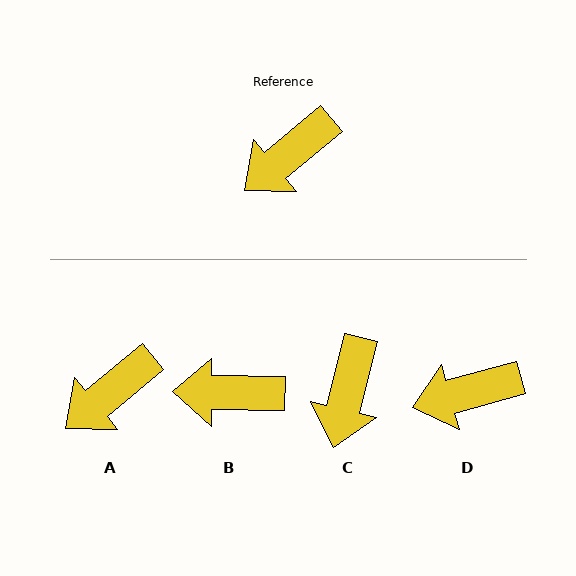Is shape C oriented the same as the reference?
No, it is off by about 37 degrees.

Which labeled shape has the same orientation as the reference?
A.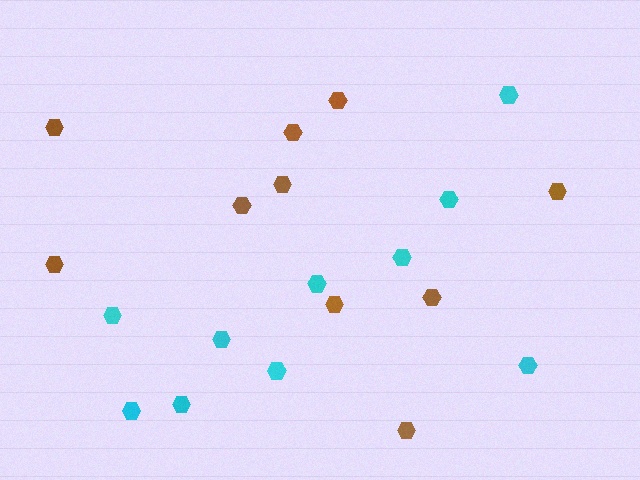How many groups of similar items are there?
There are 2 groups: one group of cyan hexagons (10) and one group of brown hexagons (10).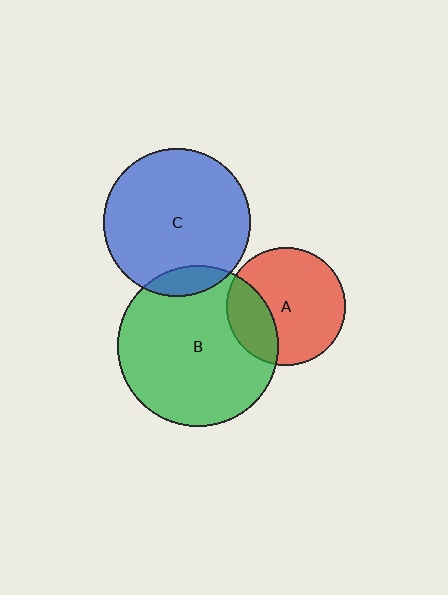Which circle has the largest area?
Circle B (green).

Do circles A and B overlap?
Yes.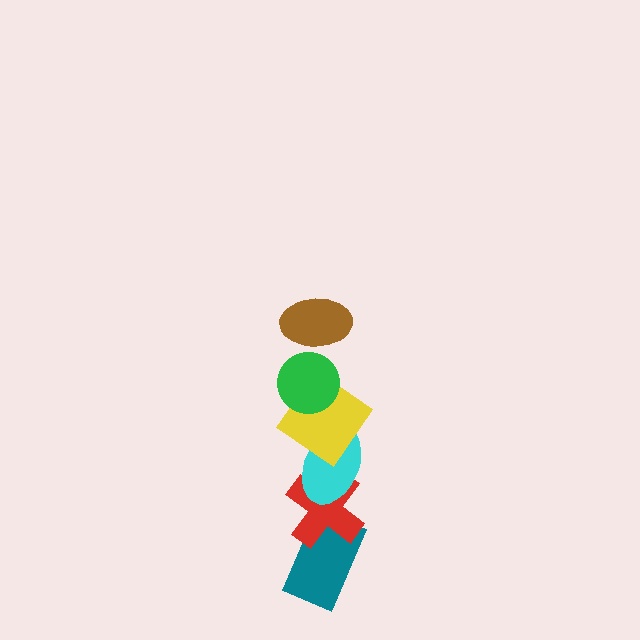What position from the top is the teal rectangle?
The teal rectangle is 6th from the top.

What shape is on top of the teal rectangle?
The red cross is on top of the teal rectangle.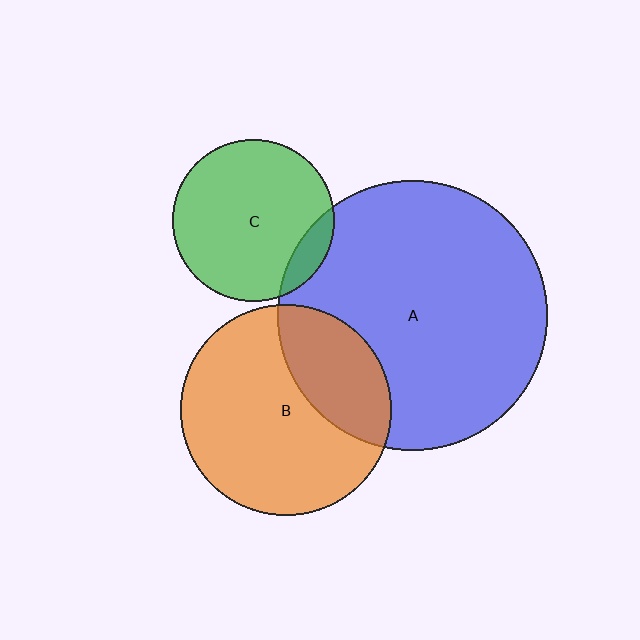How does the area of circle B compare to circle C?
Approximately 1.7 times.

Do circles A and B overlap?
Yes.